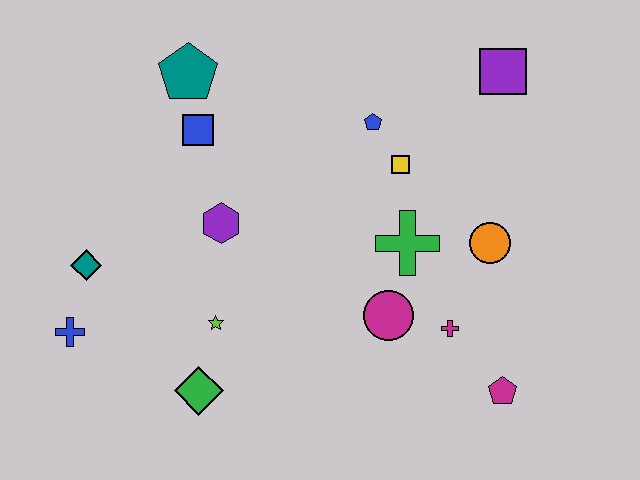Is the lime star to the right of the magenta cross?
No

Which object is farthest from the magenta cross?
The blue cross is farthest from the magenta cross.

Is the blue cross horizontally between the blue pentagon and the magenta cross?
No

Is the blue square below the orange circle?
No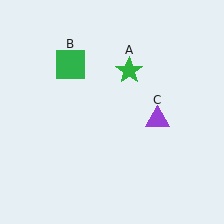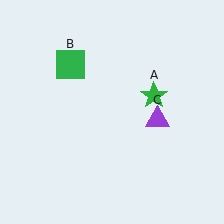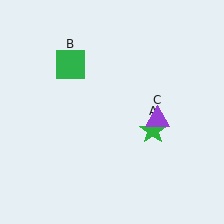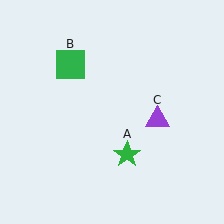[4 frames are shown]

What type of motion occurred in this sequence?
The green star (object A) rotated clockwise around the center of the scene.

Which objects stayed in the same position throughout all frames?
Green square (object B) and purple triangle (object C) remained stationary.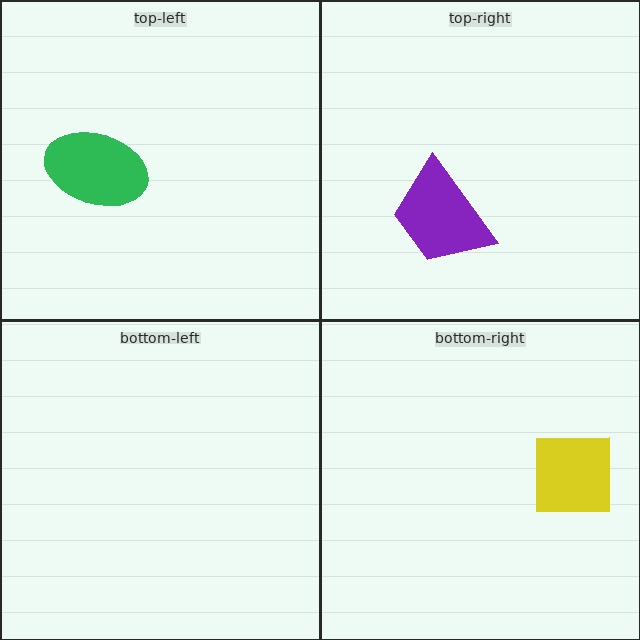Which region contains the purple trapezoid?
The top-right region.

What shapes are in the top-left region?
The green ellipse.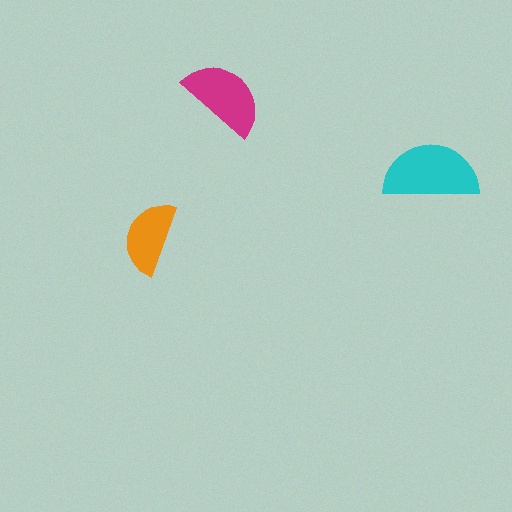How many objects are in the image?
There are 3 objects in the image.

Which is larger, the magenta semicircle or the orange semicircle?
The magenta one.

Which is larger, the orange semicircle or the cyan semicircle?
The cyan one.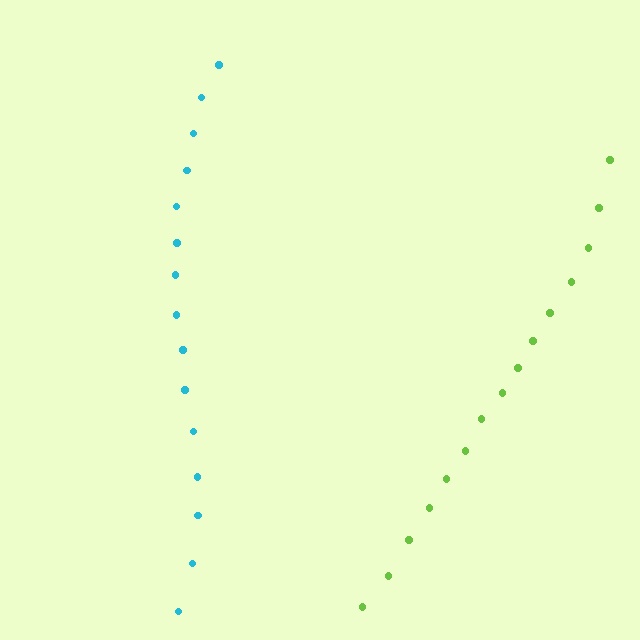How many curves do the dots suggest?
There are 2 distinct paths.